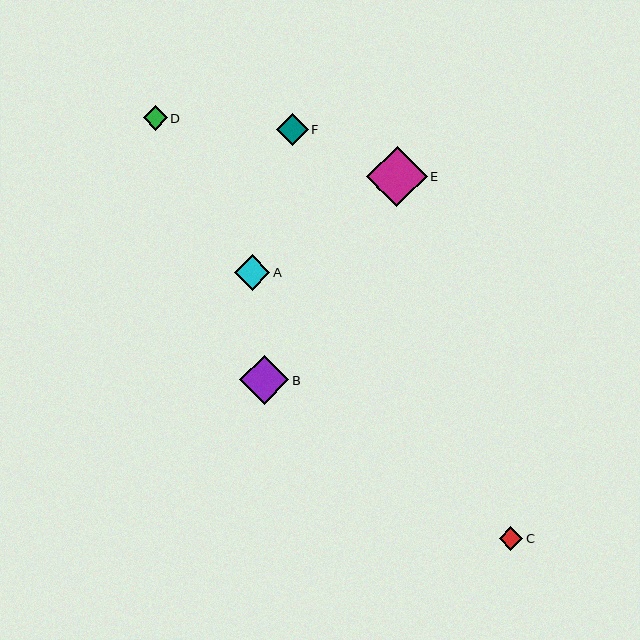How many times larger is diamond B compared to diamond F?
Diamond B is approximately 1.6 times the size of diamond F.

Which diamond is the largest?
Diamond E is the largest with a size of approximately 60 pixels.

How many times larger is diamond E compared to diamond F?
Diamond E is approximately 1.9 times the size of diamond F.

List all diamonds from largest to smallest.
From largest to smallest: E, B, A, F, D, C.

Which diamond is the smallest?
Diamond C is the smallest with a size of approximately 23 pixels.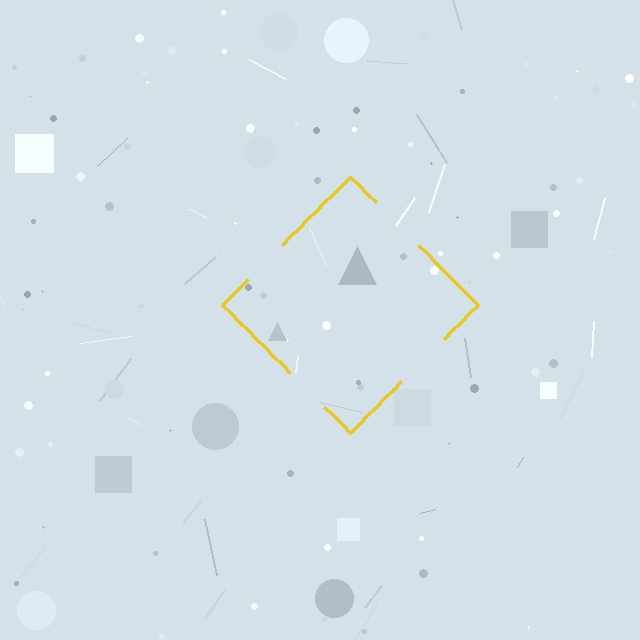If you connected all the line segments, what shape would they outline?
They would outline a diamond.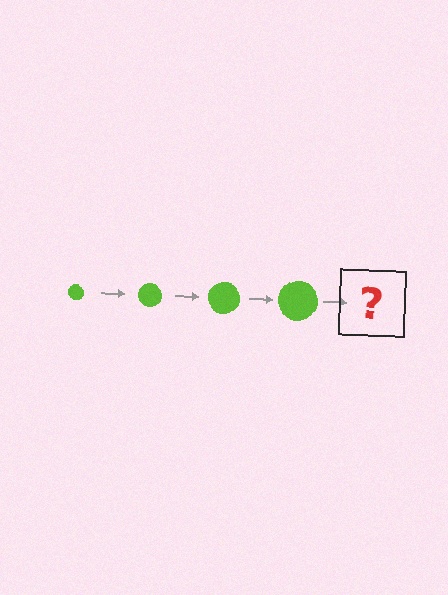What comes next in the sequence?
The next element should be a lime circle, larger than the previous one.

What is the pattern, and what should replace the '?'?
The pattern is that the circle gets progressively larger each step. The '?' should be a lime circle, larger than the previous one.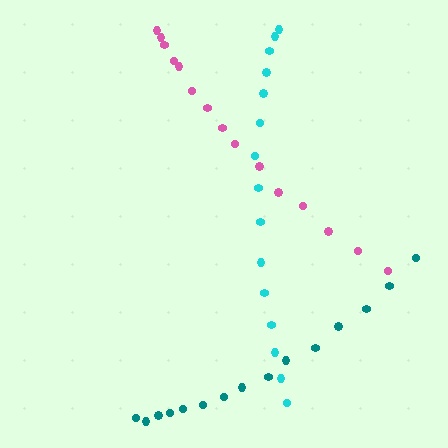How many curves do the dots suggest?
There are 3 distinct paths.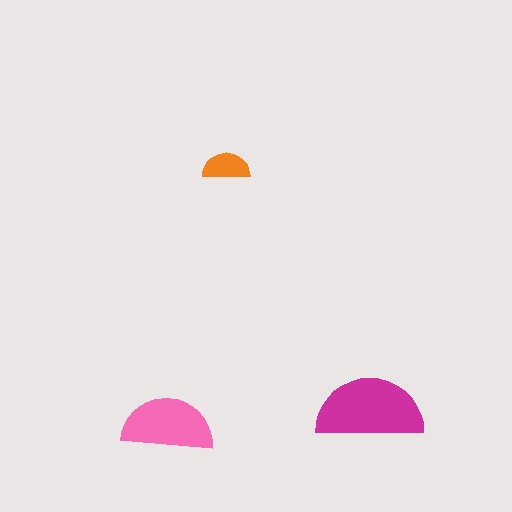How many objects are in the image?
There are 3 objects in the image.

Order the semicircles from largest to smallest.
the magenta one, the pink one, the orange one.